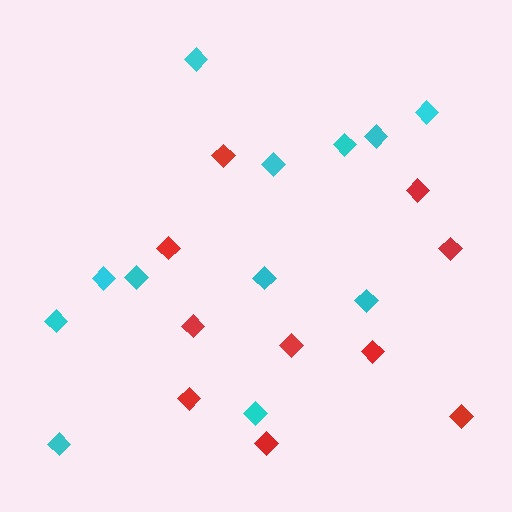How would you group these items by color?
There are 2 groups: one group of red diamonds (10) and one group of cyan diamonds (12).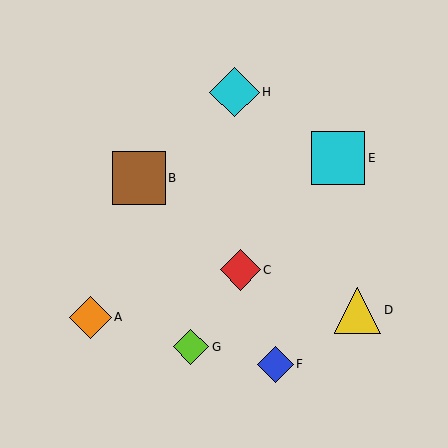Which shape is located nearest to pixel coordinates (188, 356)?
The lime diamond (labeled G) at (191, 347) is nearest to that location.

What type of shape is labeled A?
Shape A is an orange diamond.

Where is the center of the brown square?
The center of the brown square is at (139, 178).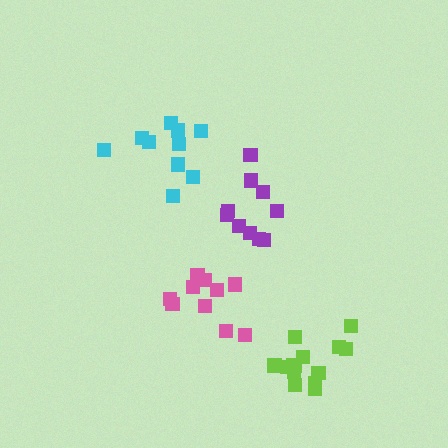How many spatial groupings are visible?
There are 4 spatial groupings.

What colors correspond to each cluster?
The clusters are colored: purple, lime, cyan, pink.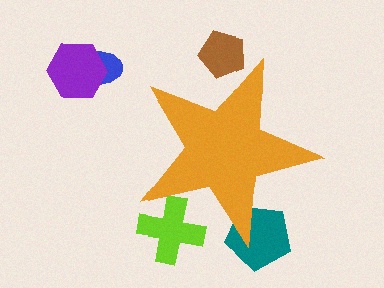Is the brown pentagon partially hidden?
Yes, the brown pentagon is partially hidden behind the orange star.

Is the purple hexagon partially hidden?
No, the purple hexagon is fully visible.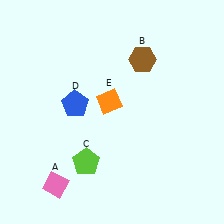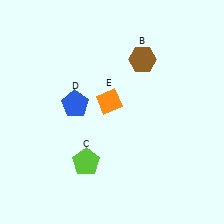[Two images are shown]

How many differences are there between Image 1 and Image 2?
There is 1 difference between the two images.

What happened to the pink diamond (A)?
The pink diamond (A) was removed in Image 2. It was in the bottom-left area of Image 1.